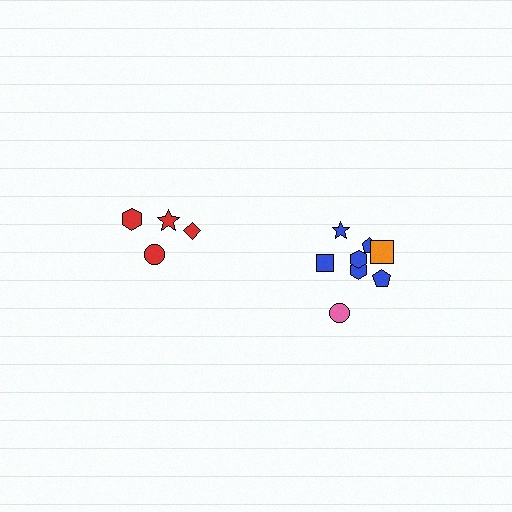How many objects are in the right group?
There are 8 objects.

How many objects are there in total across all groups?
There are 12 objects.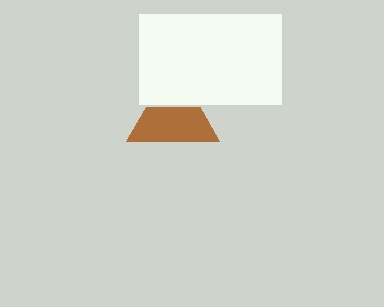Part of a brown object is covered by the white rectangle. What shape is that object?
It is a triangle.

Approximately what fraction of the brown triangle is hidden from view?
Roughly 34% of the brown triangle is hidden behind the white rectangle.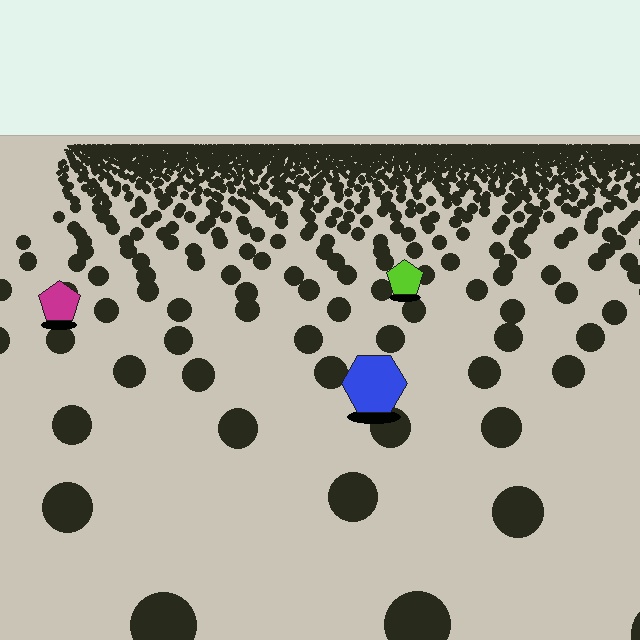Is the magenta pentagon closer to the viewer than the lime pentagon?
Yes. The magenta pentagon is closer — you can tell from the texture gradient: the ground texture is coarser near it.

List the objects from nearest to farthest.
From nearest to farthest: the blue hexagon, the magenta pentagon, the lime pentagon.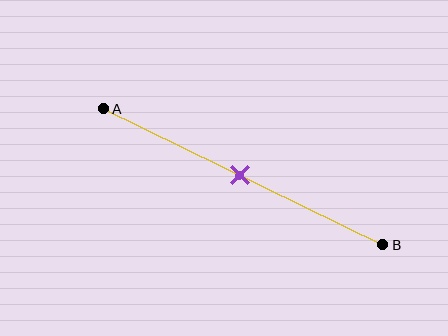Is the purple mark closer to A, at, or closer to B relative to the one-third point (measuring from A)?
The purple mark is closer to point B than the one-third point of segment AB.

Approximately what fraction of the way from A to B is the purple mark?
The purple mark is approximately 50% of the way from A to B.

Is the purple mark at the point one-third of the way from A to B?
No, the mark is at about 50% from A, not at the 33% one-third point.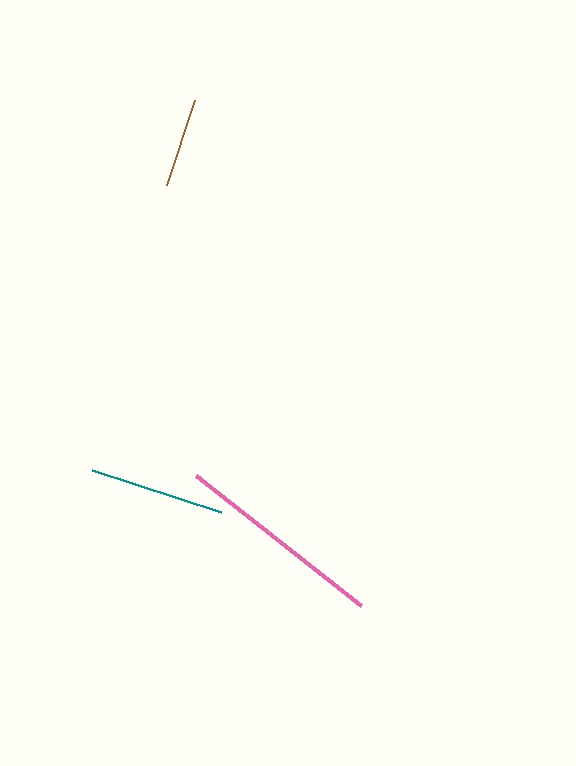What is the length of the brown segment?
The brown segment is approximately 89 pixels long.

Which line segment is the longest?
The pink line is the longest at approximately 210 pixels.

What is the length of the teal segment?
The teal segment is approximately 136 pixels long.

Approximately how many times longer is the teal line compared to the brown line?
The teal line is approximately 1.5 times the length of the brown line.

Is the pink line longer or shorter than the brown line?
The pink line is longer than the brown line.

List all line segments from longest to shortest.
From longest to shortest: pink, teal, brown.